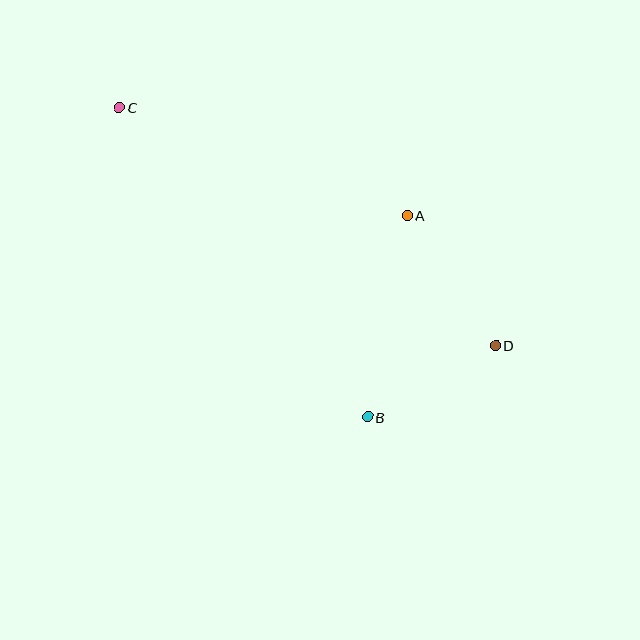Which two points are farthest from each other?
Points C and D are farthest from each other.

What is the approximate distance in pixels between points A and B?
The distance between A and B is approximately 205 pixels.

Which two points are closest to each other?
Points B and D are closest to each other.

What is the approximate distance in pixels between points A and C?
The distance between A and C is approximately 308 pixels.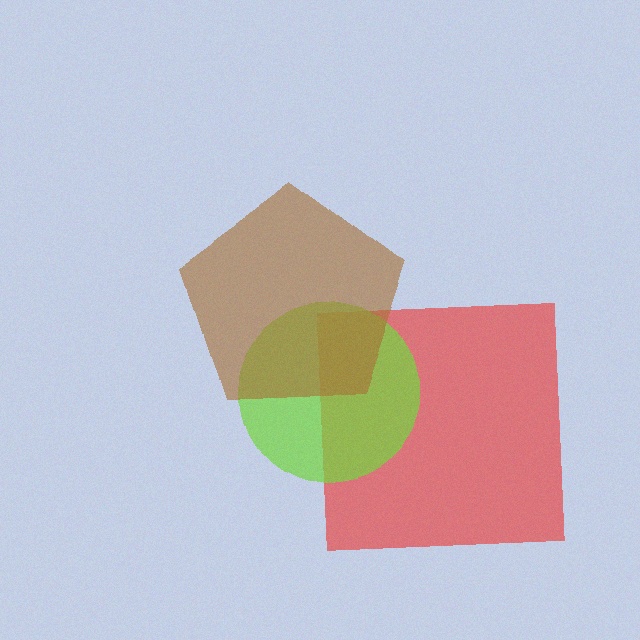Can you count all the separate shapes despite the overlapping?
Yes, there are 3 separate shapes.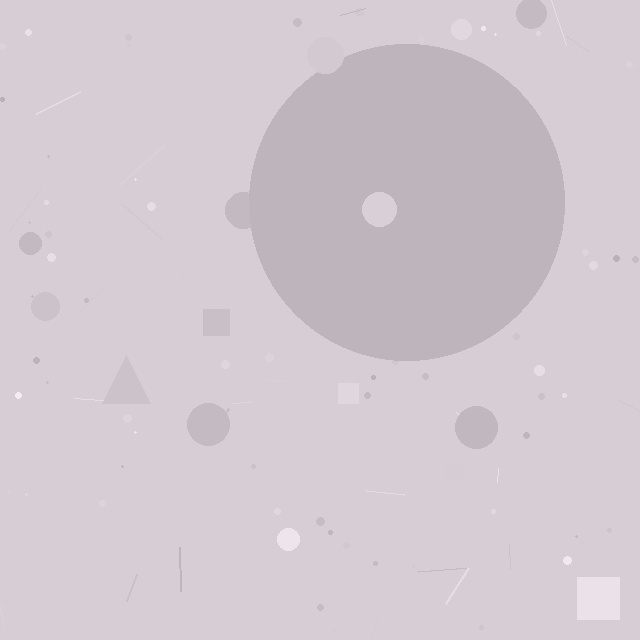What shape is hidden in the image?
A circle is hidden in the image.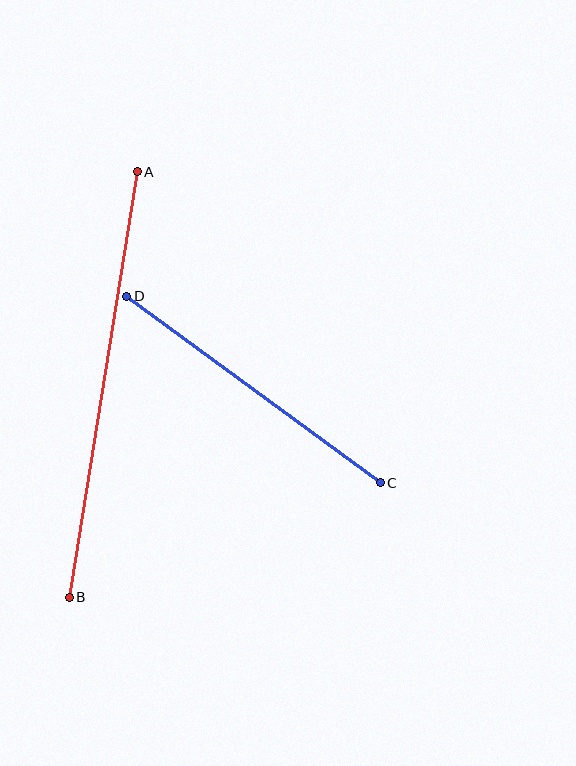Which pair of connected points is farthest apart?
Points A and B are farthest apart.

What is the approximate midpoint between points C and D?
The midpoint is at approximately (253, 389) pixels.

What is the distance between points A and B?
The distance is approximately 431 pixels.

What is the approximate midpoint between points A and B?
The midpoint is at approximately (103, 385) pixels.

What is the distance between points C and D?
The distance is approximately 315 pixels.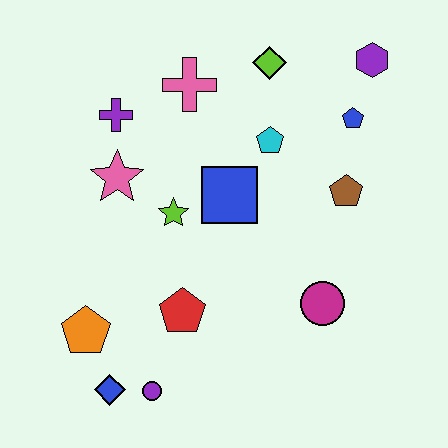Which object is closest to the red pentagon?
The purple circle is closest to the red pentagon.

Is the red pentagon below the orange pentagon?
No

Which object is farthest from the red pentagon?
The purple hexagon is farthest from the red pentagon.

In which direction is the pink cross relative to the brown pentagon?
The pink cross is to the left of the brown pentagon.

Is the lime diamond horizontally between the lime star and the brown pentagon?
Yes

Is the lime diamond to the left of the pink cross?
No